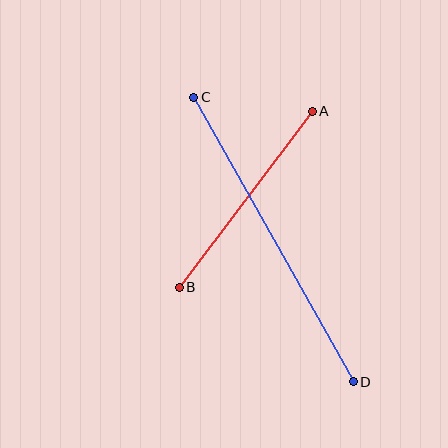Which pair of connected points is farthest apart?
Points C and D are farthest apart.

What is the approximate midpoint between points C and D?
The midpoint is at approximately (273, 240) pixels.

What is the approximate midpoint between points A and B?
The midpoint is at approximately (246, 199) pixels.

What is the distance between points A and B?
The distance is approximately 221 pixels.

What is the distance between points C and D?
The distance is approximately 326 pixels.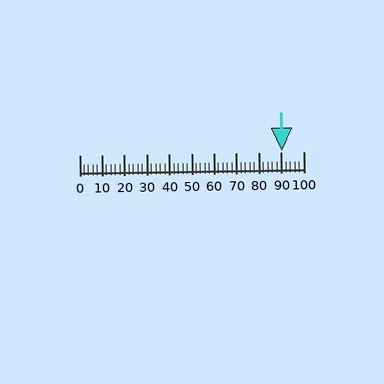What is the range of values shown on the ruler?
The ruler shows values from 0 to 100.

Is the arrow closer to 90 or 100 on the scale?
The arrow is closer to 90.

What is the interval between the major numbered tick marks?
The major tick marks are spaced 10 units apart.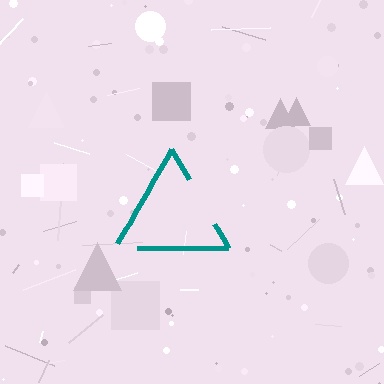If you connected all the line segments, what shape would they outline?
They would outline a triangle.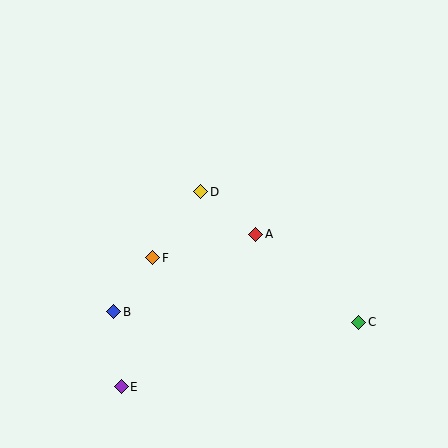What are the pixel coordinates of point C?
Point C is at (359, 322).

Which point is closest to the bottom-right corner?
Point C is closest to the bottom-right corner.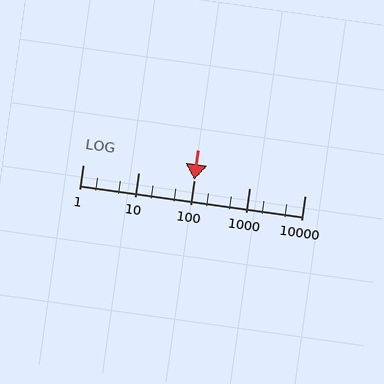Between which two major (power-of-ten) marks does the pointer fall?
The pointer is between 100 and 1000.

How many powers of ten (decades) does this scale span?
The scale spans 4 decades, from 1 to 10000.